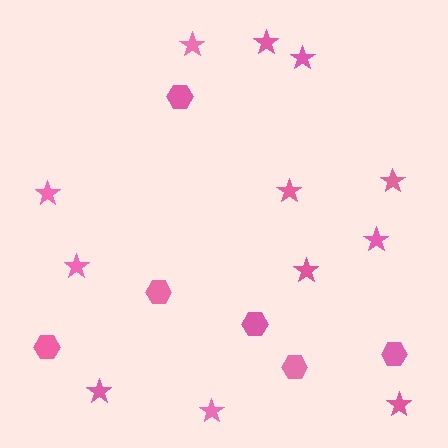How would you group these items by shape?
There are 2 groups: one group of hexagons (6) and one group of stars (12).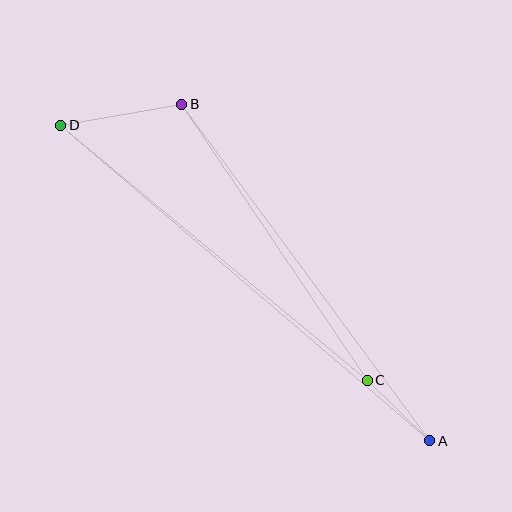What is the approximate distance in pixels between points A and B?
The distance between A and B is approximately 418 pixels.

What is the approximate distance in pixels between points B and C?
The distance between B and C is approximately 332 pixels.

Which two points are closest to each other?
Points A and C are closest to each other.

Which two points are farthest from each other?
Points A and D are farthest from each other.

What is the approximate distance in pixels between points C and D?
The distance between C and D is approximately 399 pixels.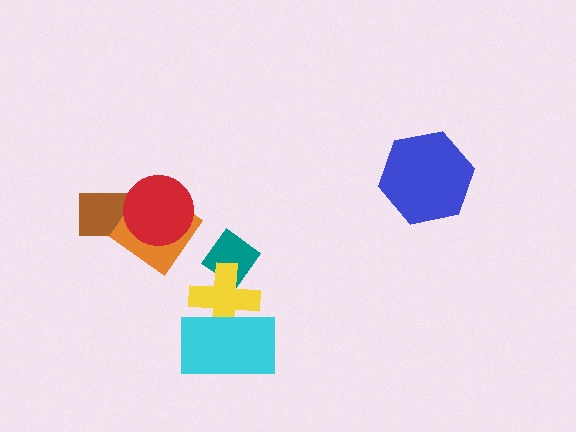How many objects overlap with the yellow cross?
2 objects overlap with the yellow cross.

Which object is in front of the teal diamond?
The yellow cross is in front of the teal diamond.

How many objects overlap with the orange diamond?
2 objects overlap with the orange diamond.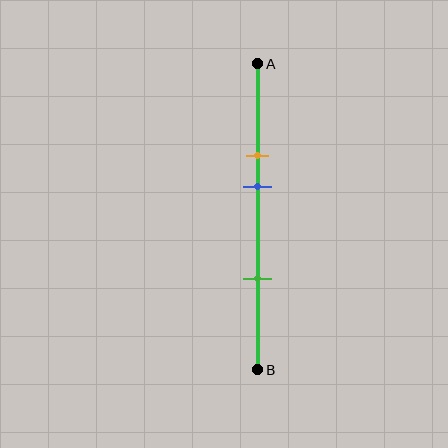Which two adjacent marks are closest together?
The orange and blue marks are the closest adjacent pair.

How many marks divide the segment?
There are 3 marks dividing the segment.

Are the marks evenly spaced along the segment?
No, the marks are not evenly spaced.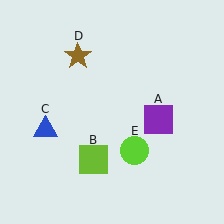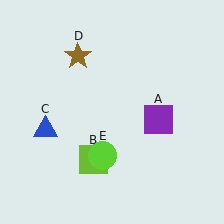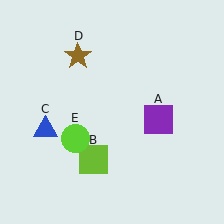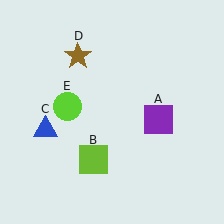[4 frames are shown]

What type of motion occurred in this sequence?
The lime circle (object E) rotated clockwise around the center of the scene.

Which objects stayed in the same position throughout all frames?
Purple square (object A) and lime square (object B) and blue triangle (object C) and brown star (object D) remained stationary.